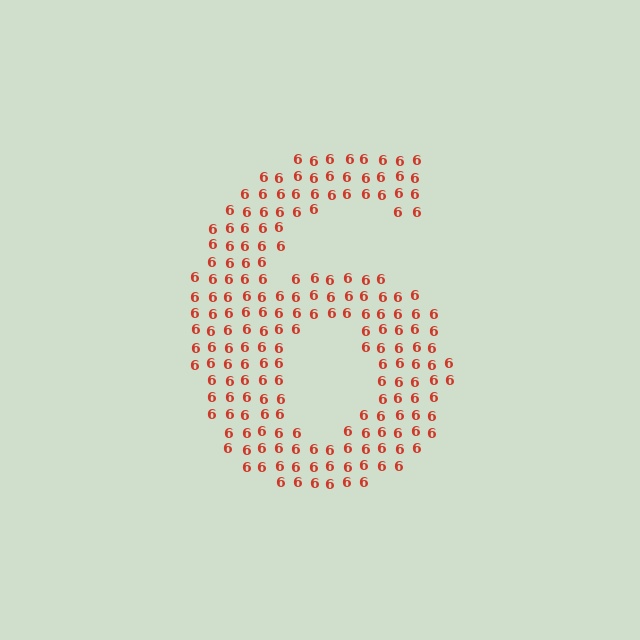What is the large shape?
The large shape is the digit 6.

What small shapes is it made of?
It is made of small digit 6's.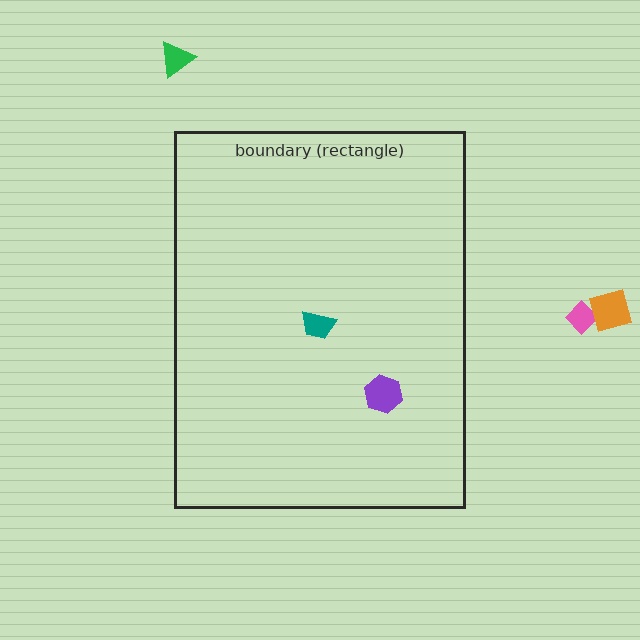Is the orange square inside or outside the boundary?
Outside.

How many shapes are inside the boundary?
2 inside, 3 outside.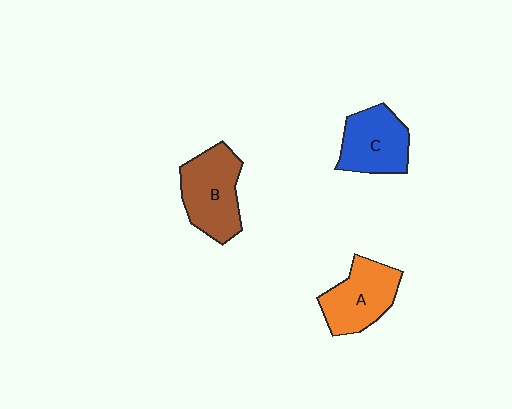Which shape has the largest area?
Shape B (brown).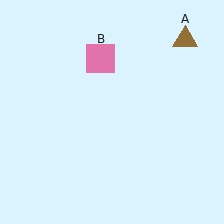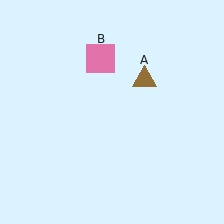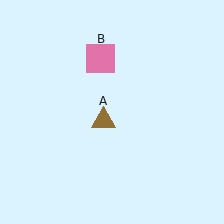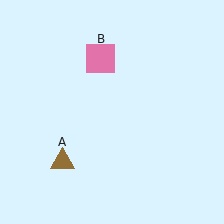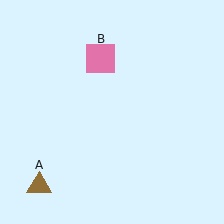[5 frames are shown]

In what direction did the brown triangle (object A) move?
The brown triangle (object A) moved down and to the left.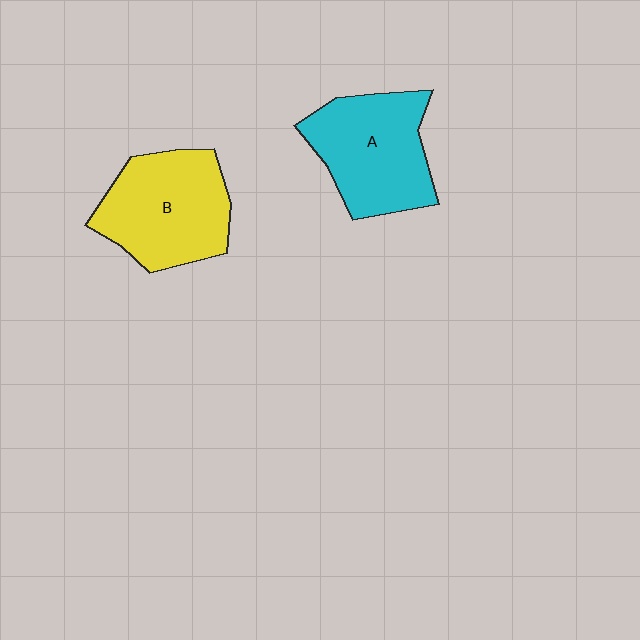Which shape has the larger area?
Shape B (yellow).